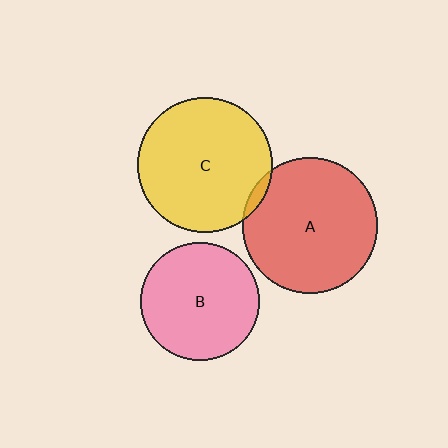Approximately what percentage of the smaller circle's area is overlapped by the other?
Approximately 5%.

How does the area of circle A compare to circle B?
Approximately 1.3 times.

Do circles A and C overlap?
Yes.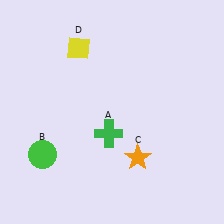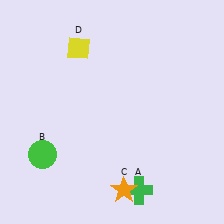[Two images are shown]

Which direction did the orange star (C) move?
The orange star (C) moved down.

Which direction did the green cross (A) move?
The green cross (A) moved down.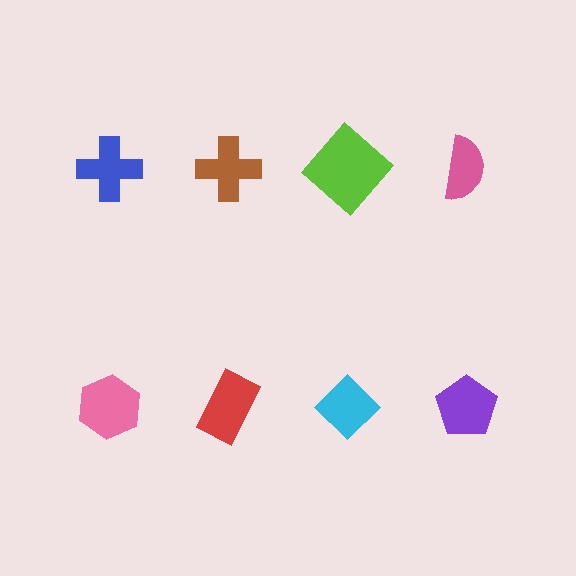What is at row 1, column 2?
A brown cross.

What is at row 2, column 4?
A purple pentagon.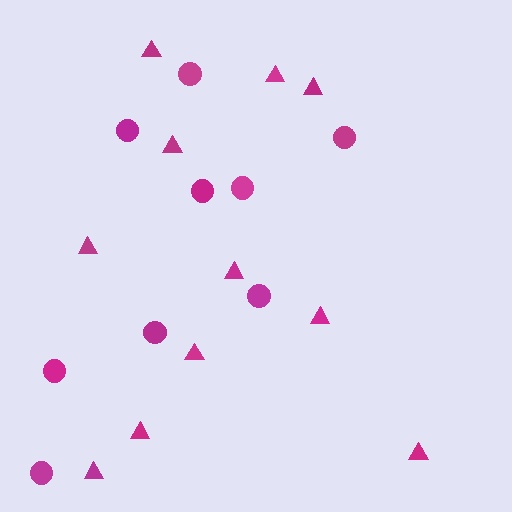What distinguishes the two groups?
There are 2 groups: one group of triangles (11) and one group of circles (9).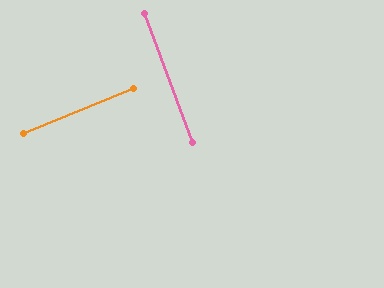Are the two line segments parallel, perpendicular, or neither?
Perpendicular — they meet at approximately 88°.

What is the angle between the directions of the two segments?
Approximately 88 degrees.